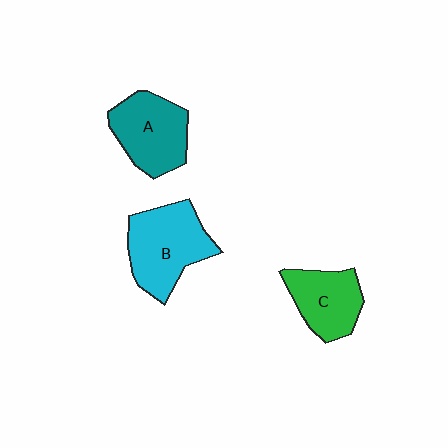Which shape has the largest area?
Shape B (cyan).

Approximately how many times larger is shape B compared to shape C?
Approximately 1.4 times.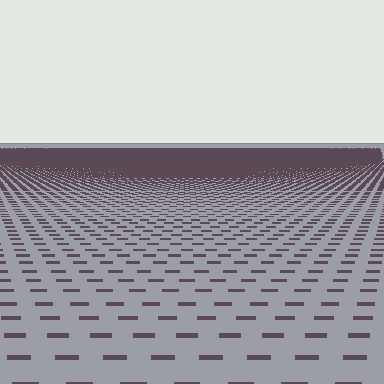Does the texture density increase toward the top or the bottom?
Density increases toward the top.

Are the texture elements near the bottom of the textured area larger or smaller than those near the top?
Larger. Near the bottom, elements are closer to the viewer and appear at a bigger on-screen size.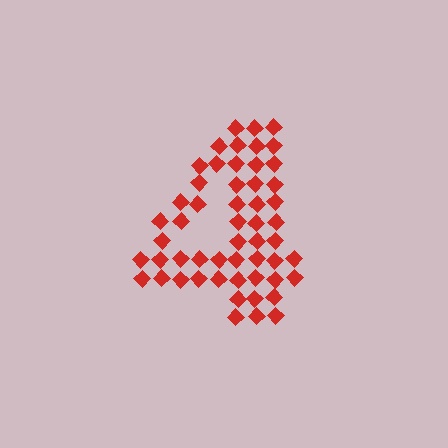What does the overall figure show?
The overall figure shows the digit 4.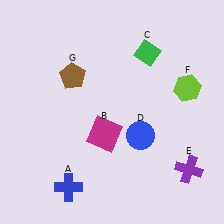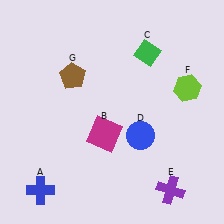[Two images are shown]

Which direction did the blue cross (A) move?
The blue cross (A) moved left.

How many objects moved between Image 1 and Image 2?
2 objects moved between the two images.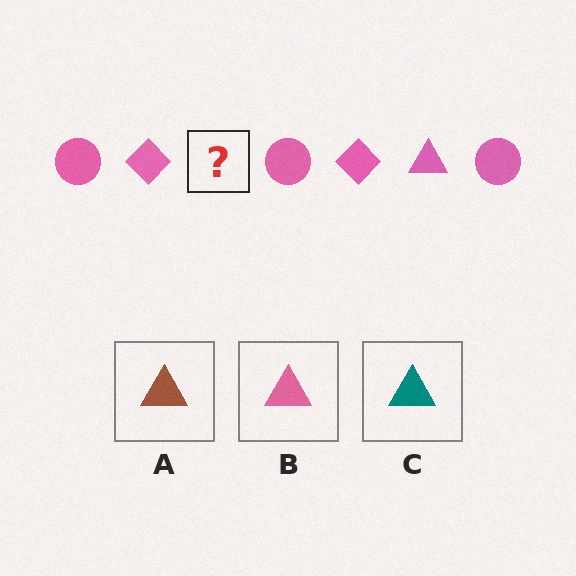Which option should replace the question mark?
Option B.